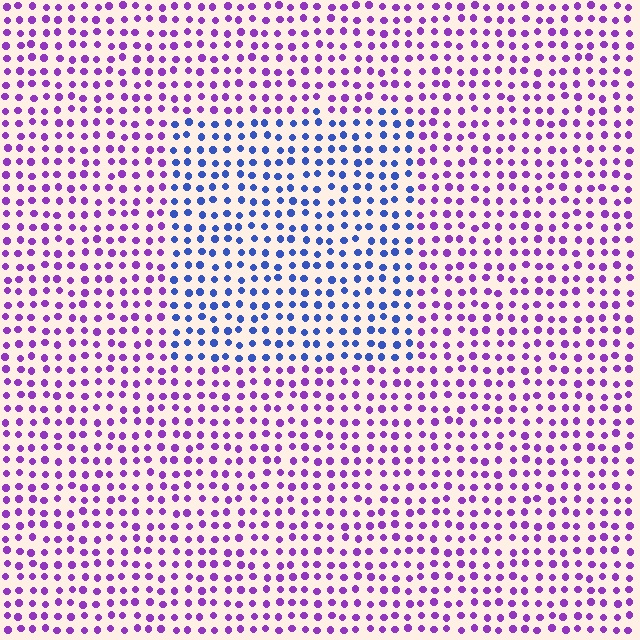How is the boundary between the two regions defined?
The boundary is defined purely by a slight shift in hue (about 54 degrees). Spacing, size, and orientation are identical on both sides.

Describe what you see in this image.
The image is filled with small purple elements in a uniform arrangement. A rectangle-shaped region is visible where the elements are tinted to a slightly different hue, forming a subtle color boundary.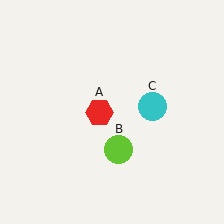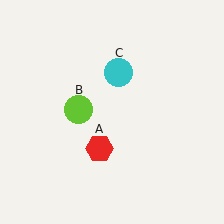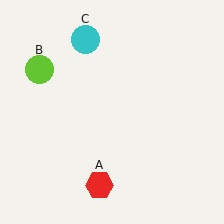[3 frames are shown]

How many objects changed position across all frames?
3 objects changed position: red hexagon (object A), lime circle (object B), cyan circle (object C).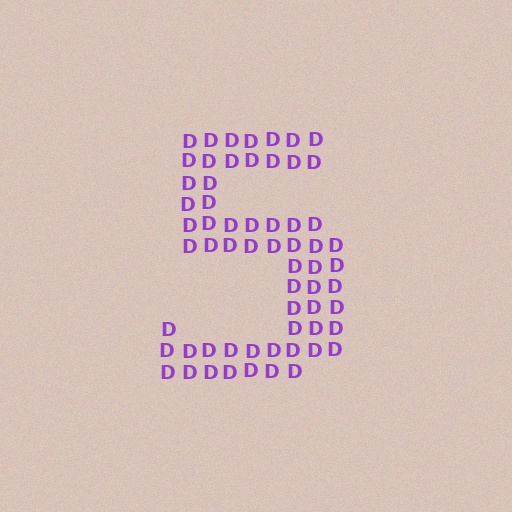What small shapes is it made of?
It is made of small letter D's.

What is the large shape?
The large shape is the digit 5.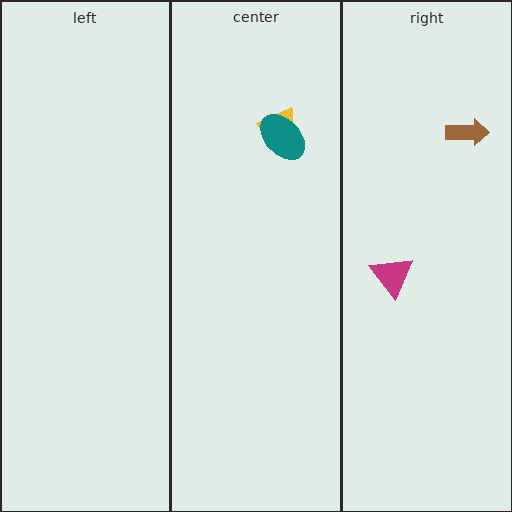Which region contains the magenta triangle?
The right region.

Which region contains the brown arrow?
The right region.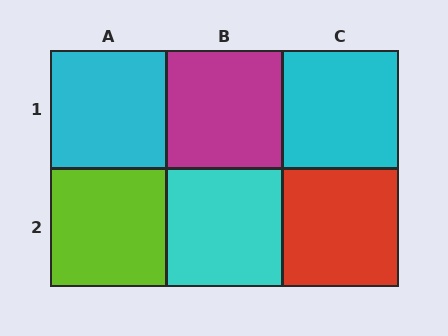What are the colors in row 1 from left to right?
Cyan, magenta, cyan.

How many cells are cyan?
3 cells are cyan.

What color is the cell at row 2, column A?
Lime.